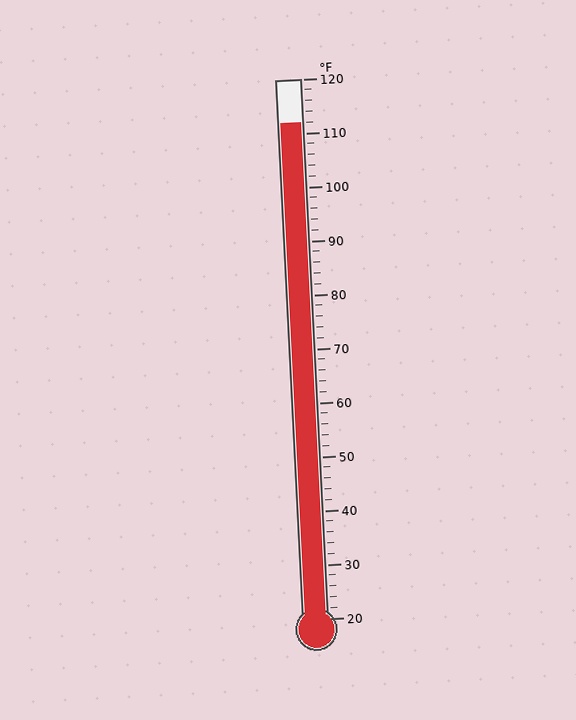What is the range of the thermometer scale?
The thermometer scale ranges from 20°F to 120°F.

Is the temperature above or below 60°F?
The temperature is above 60°F.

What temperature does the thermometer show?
The thermometer shows approximately 112°F.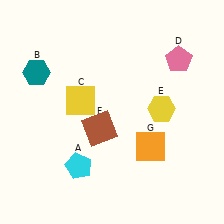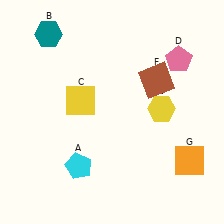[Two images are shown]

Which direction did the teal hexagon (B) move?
The teal hexagon (B) moved up.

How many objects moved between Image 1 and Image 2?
3 objects moved between the two images.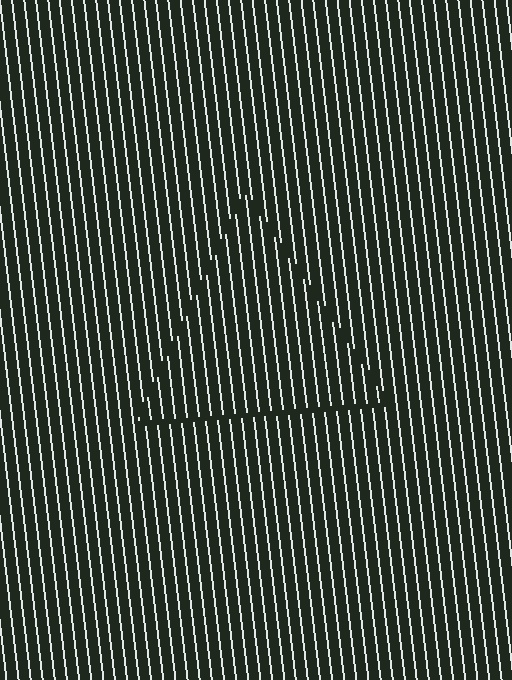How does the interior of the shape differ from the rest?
The interior of the shape contains the same grating, shifted by half a period — the contour is defined by the phase discontinuity where line-ends from the inner and outer gratings abut.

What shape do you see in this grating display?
An illusory triangle. The interior of the shape contains the same grating, shifted by half a period — the contour is defined by the phase discontinuity where line-ends from the inner and outer gratings abut.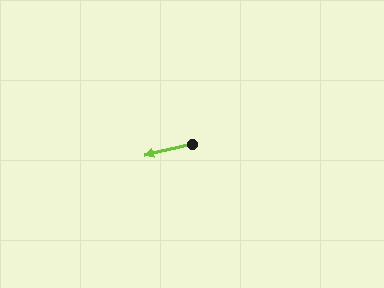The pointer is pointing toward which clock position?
Roughly 9 o'clock.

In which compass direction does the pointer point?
West.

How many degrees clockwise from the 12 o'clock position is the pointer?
Approximately 257 degrees.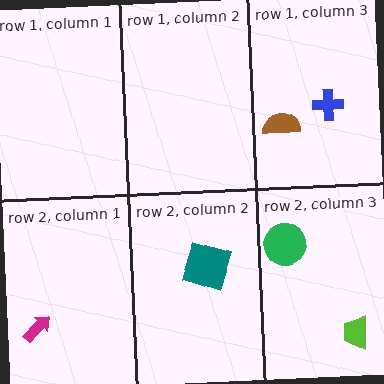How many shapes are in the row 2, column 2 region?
1.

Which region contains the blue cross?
The row 1, column 3 region.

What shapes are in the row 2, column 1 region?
The magenta arrow.